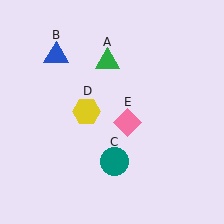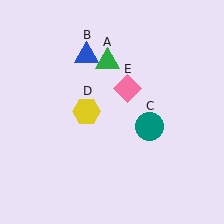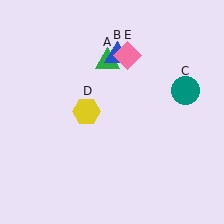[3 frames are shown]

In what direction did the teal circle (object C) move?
The teal circle (object C) moved up and to the right.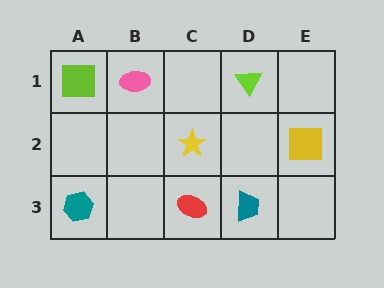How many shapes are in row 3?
3 shapes.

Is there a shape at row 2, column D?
No, that cell is empty.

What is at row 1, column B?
A pink ellipse.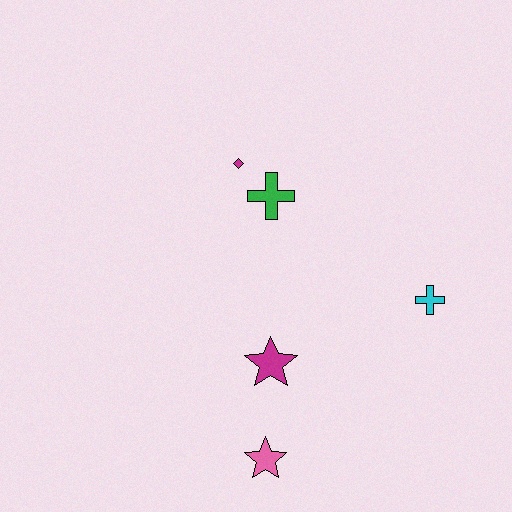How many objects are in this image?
There are 5 objects.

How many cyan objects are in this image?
There is 1 cyan object.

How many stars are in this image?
There are 2 stars.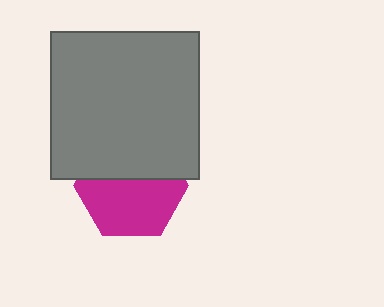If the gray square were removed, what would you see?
You would see the complete magenta hexagon.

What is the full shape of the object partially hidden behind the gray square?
The partially hidden object is a magenta hexagon.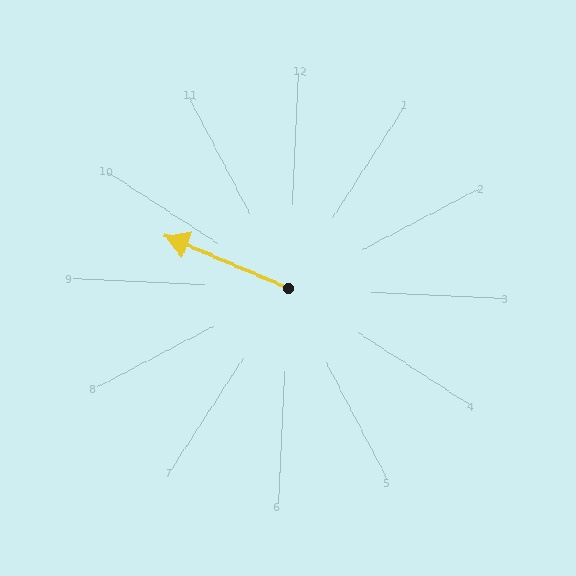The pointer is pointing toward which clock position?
Roughly 10 o'clock.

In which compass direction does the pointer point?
West.